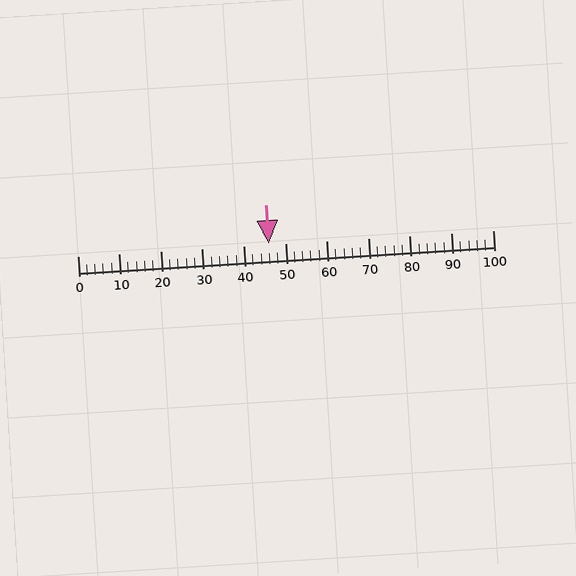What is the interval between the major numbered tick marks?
The major tick marks are spaced 10 units apart.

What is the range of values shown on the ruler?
The ruler shows values from 0 to 100.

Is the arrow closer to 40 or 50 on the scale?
The arrow is closer to 50.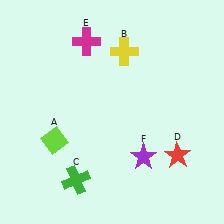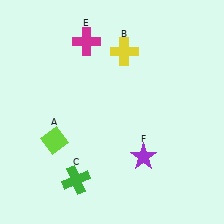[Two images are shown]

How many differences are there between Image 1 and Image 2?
There is 1 difference between the two images.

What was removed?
The red star (D) was removed in Image 2.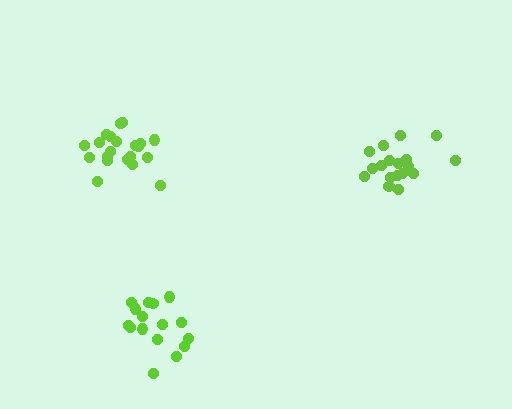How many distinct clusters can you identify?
There are 3 distinct clusters.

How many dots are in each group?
Group 1: 21 dots, Group 2: 16 dots, Group 3: 18 dots (55 total).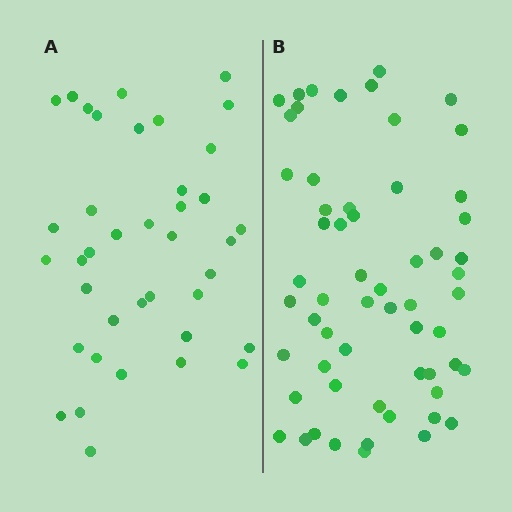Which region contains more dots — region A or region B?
Region B (the right region) has more dots.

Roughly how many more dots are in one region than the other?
Region B has approximately 20 more dots than region A.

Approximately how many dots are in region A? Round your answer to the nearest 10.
About 40 dots. (The exact count is 39, which rounds to 40.)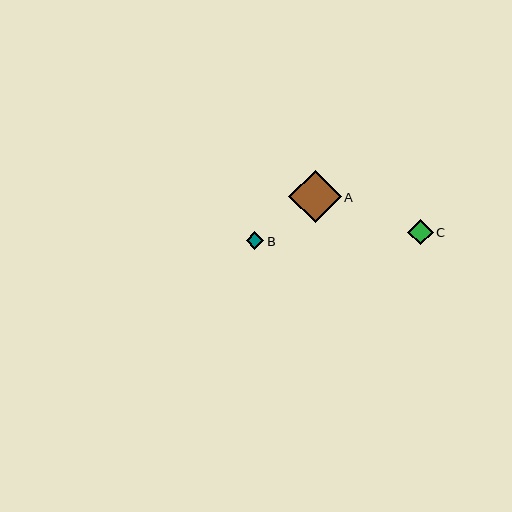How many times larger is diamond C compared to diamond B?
Diamond C is approximately 1.5 times the size of diamond B.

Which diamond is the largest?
Diamond A is the largest with a size of approximately 52 pixels.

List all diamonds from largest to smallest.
From largest to smallest: A, C, B.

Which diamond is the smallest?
Diamond B is the smallest with a size of approximately 17 pixels.